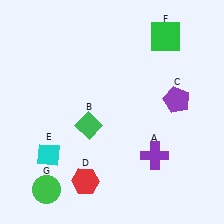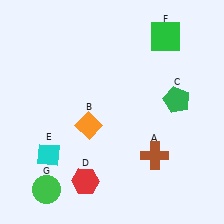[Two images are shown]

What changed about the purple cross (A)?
In Image 1, A is purple. In Image 2, it changed to brown.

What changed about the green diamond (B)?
In Image 1, B is green. In Image 2, it changed to orange.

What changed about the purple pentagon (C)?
In Image 1, C is purple. In Image 2, it changed to green.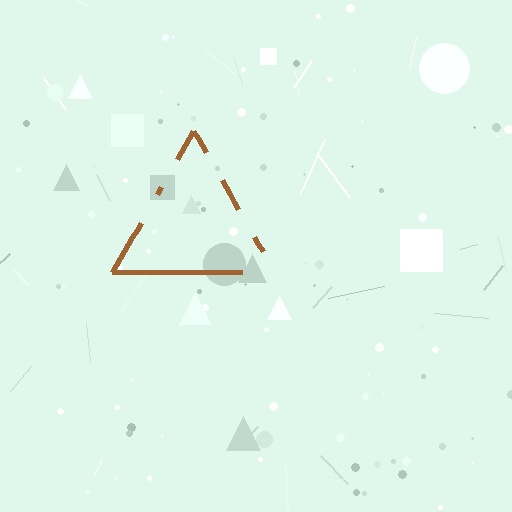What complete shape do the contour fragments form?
The contour fragments form a triangle.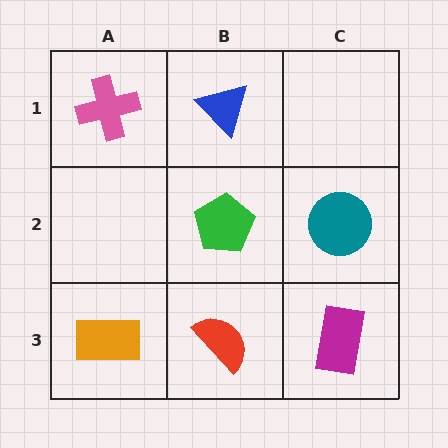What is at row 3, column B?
A red semicircle.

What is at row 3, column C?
A magenta rectangle.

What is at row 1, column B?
A blue triangle.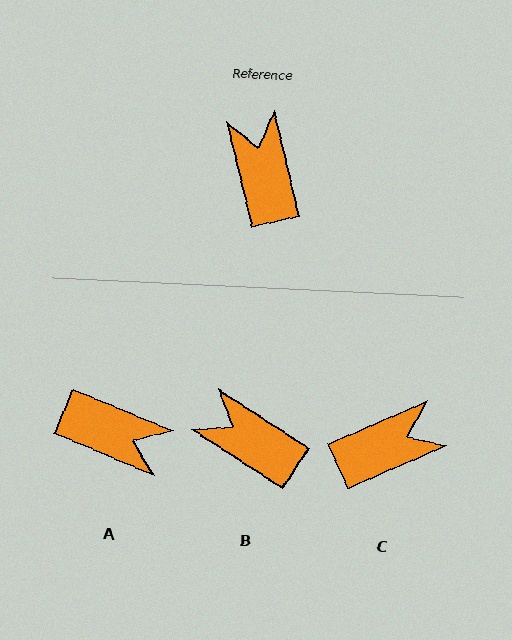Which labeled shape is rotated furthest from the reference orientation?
A, about 126 degrees away.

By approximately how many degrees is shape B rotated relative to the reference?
Approximately 44 degrees counter-clockwise.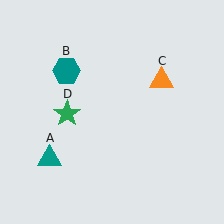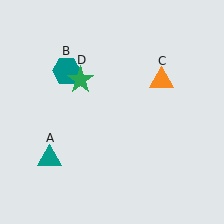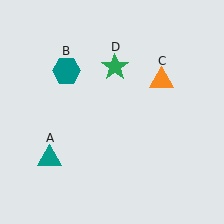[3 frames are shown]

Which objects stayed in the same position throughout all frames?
Teal triangle (object A) and teal hexagon (object B) and orange triangle (object C) remained stationary.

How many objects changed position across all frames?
1 object changed position: green star (object D).